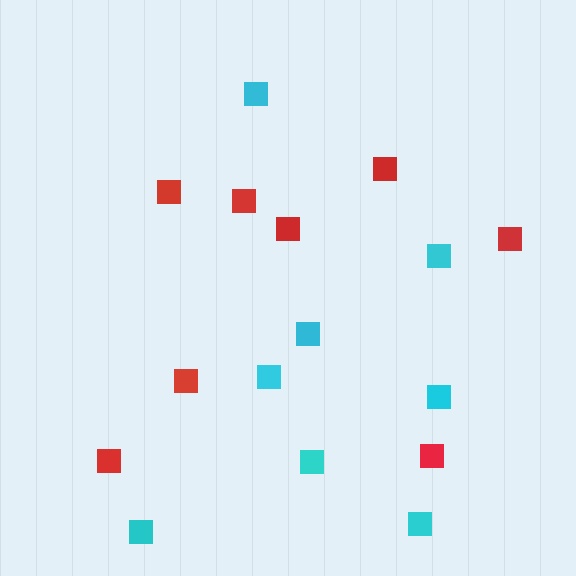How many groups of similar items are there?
There are 2 groups: one group of red squares (8) and one group of cyan squares (8).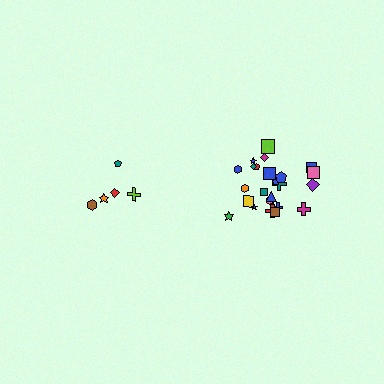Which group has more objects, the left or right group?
The right group.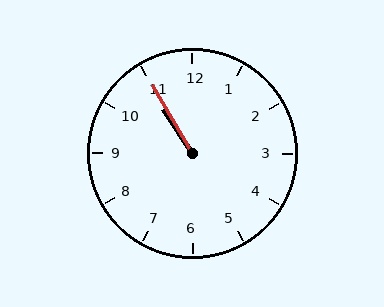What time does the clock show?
10:55.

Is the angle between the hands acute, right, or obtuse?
It is acute.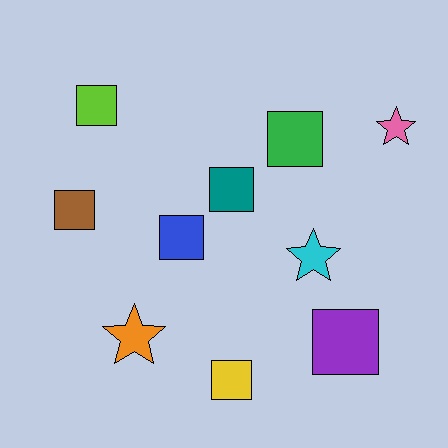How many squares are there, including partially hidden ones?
There are 7 squares.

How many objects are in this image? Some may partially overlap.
There are 10 objects.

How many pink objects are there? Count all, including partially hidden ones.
There is 1 pink object.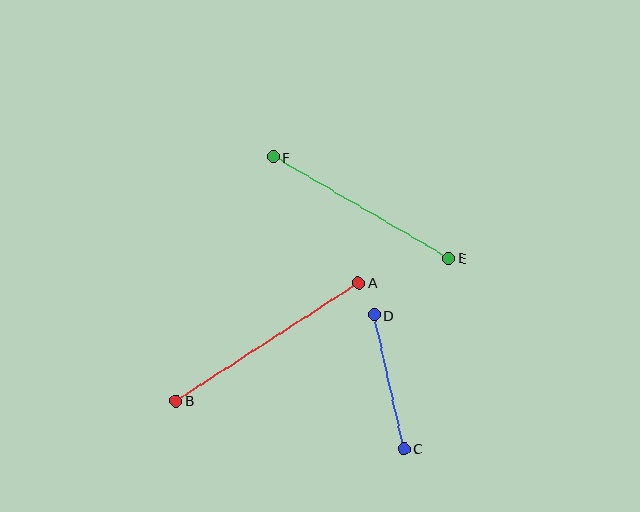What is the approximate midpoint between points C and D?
The midpoint is at approximately (389, 382) pixels.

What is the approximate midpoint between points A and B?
The midpoint is at approximately (268, 342) pixels.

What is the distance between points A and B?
The distance is approximately 218 pixels.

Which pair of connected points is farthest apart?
Points A and B are farthest apart.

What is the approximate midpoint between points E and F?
The midpoint is at approximately (361, 207) pixels.